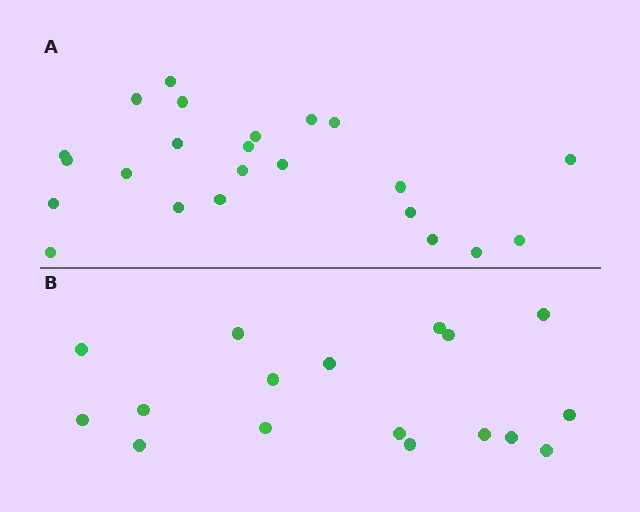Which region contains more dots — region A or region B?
Region A (the top region) has more dots.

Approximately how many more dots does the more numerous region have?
Region A has about 6 more dots than region B.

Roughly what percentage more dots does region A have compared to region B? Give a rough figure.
About 35% more.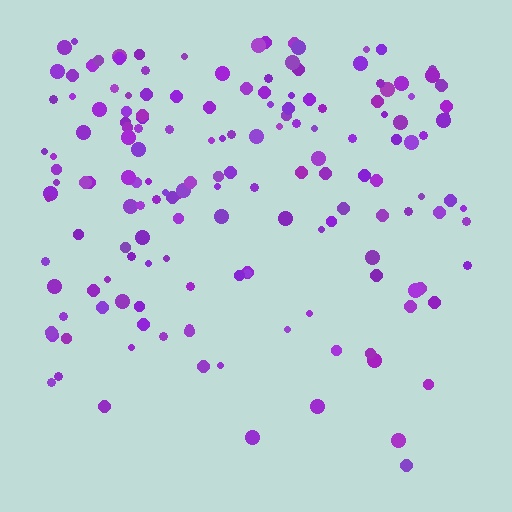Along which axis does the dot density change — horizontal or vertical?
Vertical.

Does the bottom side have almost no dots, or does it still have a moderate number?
Still a moderate number, just noticeably fewer than the top.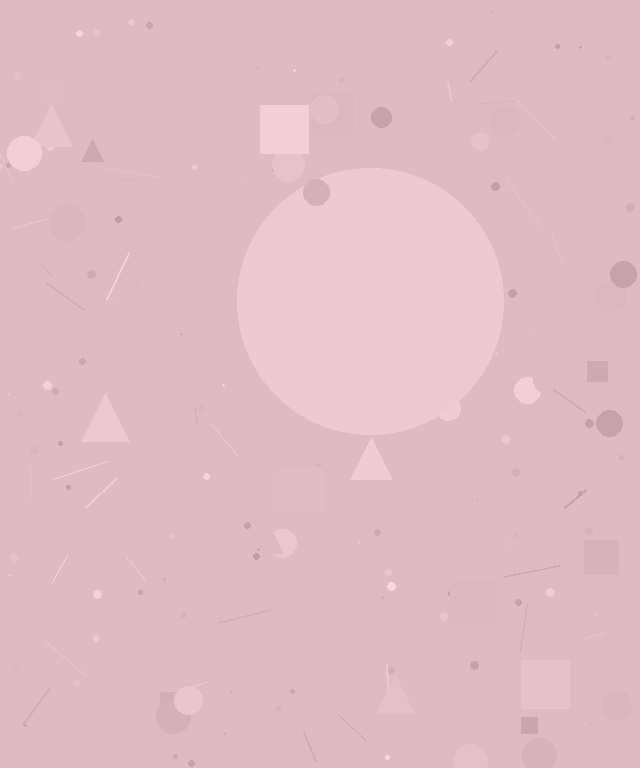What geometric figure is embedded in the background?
A circle is embedded in the background.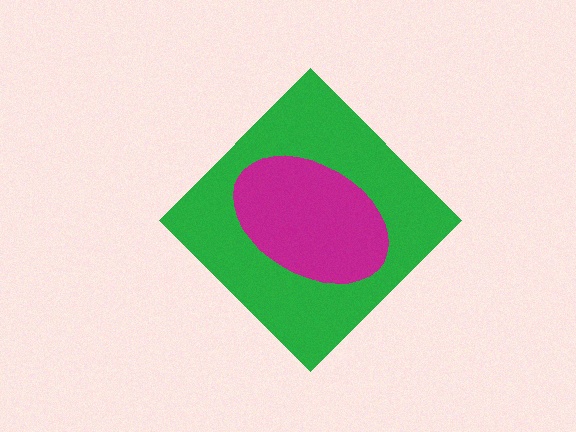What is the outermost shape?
The green diamond.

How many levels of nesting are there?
2.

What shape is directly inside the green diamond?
The magenta ellipse.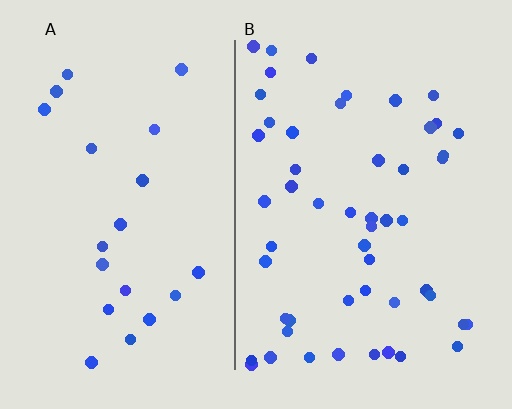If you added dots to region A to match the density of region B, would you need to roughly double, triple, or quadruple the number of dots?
Approximately double.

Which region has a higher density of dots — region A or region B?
B (the right).